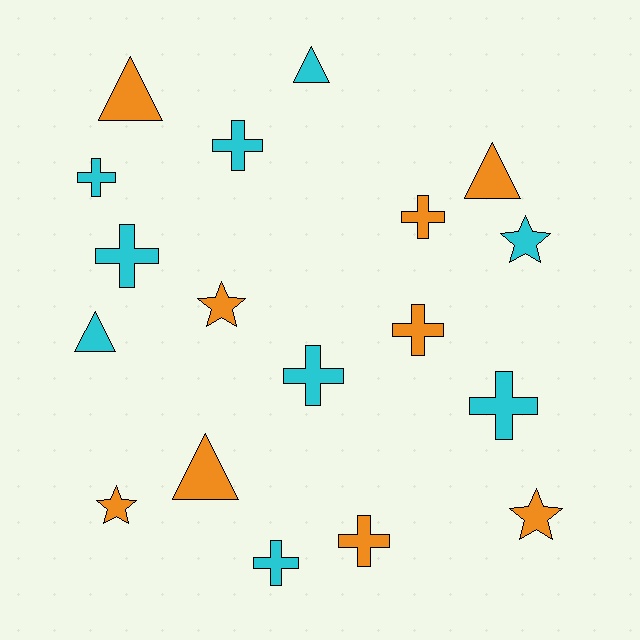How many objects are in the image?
There are 18 objects.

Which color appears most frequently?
Orange, with 9 objects.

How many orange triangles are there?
There are 3 orange triangles.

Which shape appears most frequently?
Cross, with 9 objects.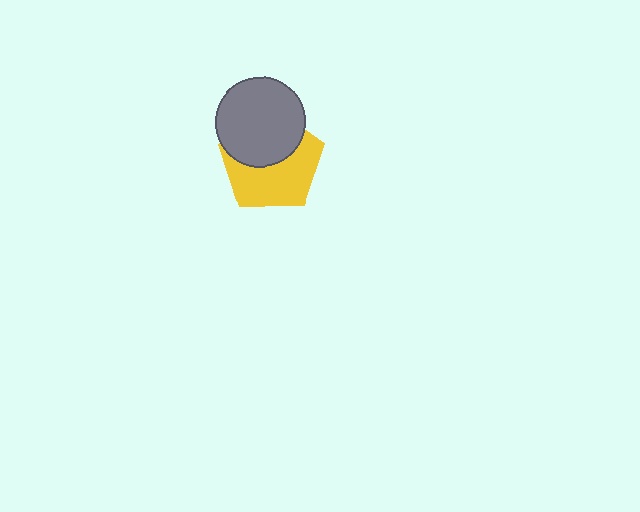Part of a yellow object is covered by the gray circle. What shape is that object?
It is a pentagon.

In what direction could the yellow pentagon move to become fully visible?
The yellow pentagon could move down. That would shift it out from behind the gray circle entirely.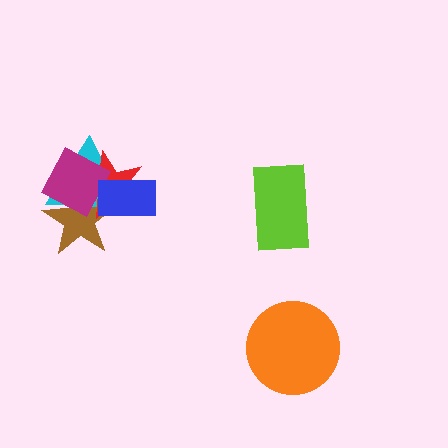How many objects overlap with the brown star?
4 objects overlap with the brown star.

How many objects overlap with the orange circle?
0 objects overlap with the orange circle.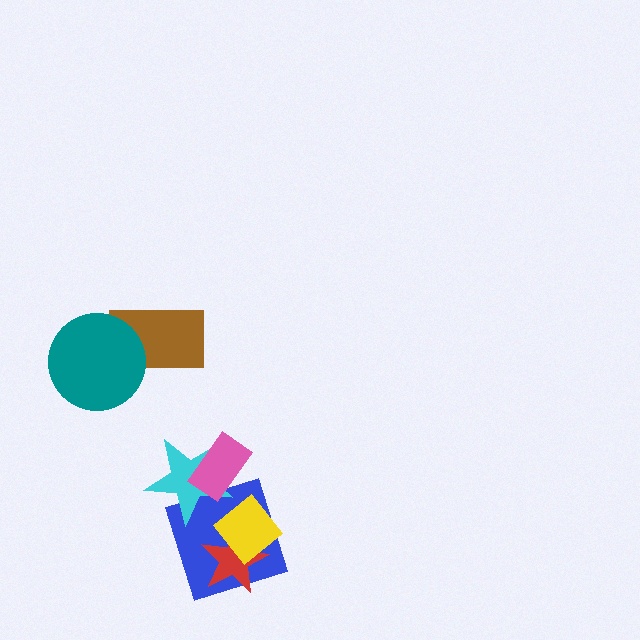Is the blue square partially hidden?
Yes, it is partially covered by another shape.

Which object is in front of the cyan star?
The pink rectangle is in front of the cyan star.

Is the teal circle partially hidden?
No, no other shape covers it.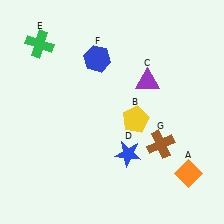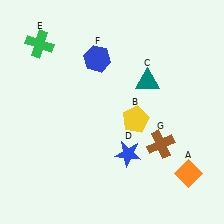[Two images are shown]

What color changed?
The triangle (C) changed from purple in Image 1 to teal in Image 2.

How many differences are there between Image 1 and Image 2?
There is 1 difference between the two images.